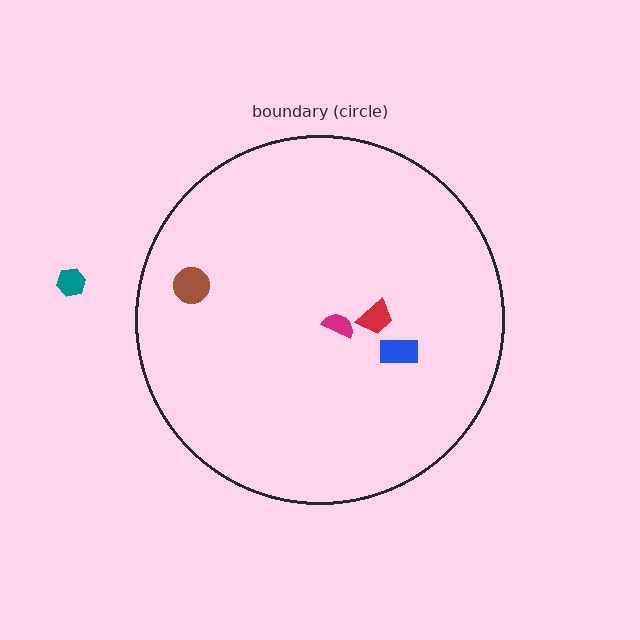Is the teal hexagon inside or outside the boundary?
Outside.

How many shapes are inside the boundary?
4 inside, 1 outside.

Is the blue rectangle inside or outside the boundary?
Inside.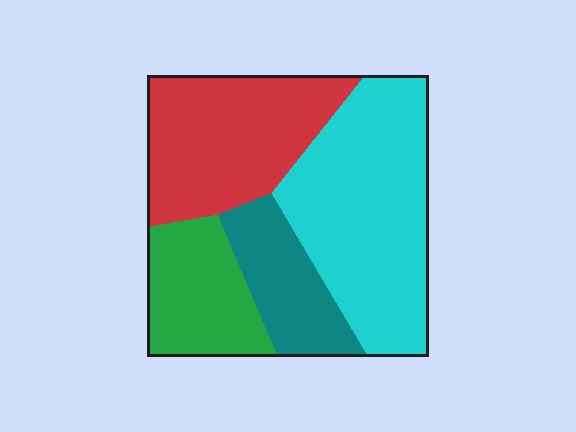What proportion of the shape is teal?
Teal takes up about one sixth (1/6) of the shape.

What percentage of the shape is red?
Red takes up about one quarter (1/4) of the shape.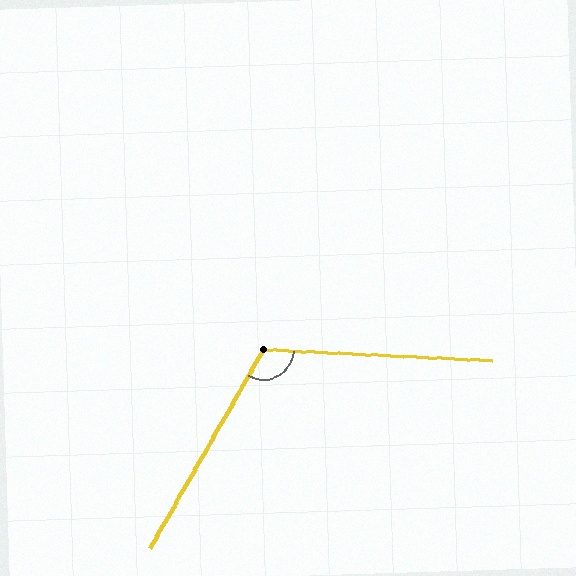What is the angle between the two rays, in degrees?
Approximately 117 degrees.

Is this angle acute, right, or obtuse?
It is obtuse.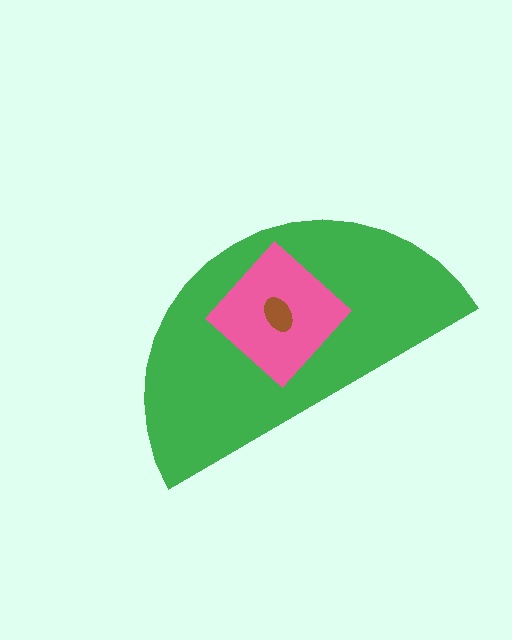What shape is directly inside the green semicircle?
The pink diamond.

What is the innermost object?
The brown ellipse.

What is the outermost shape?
The green semicircle.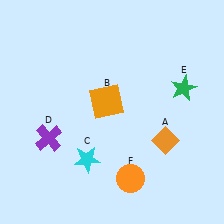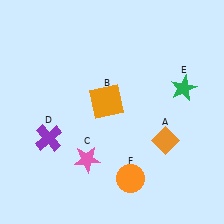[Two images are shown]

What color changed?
The star (C) changed from cyan in Image 1 to pink in Image 2.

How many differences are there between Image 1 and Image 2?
There is 1 difference between the two images.